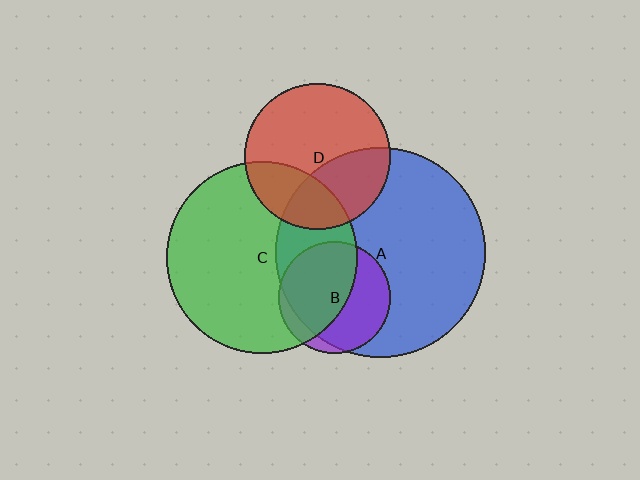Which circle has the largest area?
Circle A (blue).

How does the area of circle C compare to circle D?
Approximately 1.7 times.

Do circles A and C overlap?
Yes.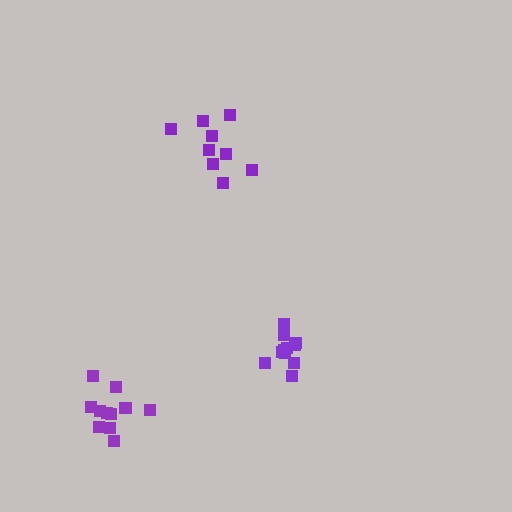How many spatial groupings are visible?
There are 3 spatial groupings.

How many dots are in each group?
Group 1: 9 dots, Group 2: 11 dots, Group 3: 11 dots (31 total).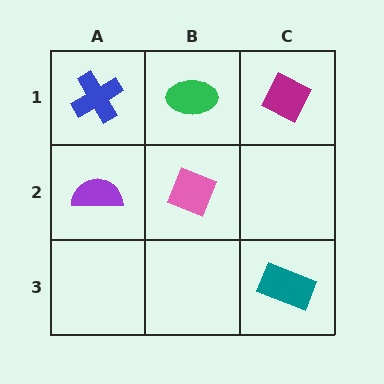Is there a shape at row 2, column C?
No, that cell is empty.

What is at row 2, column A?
A purple semicircle.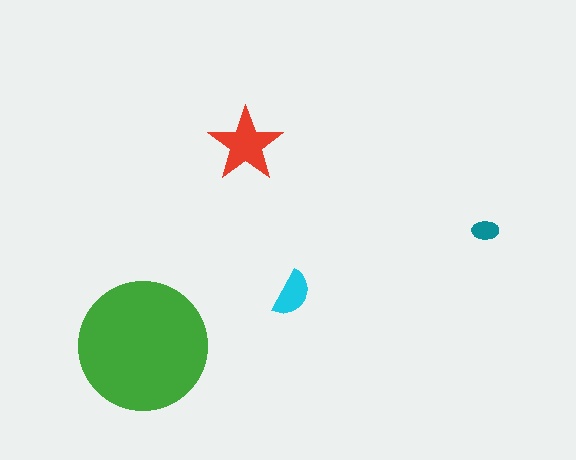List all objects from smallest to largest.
The teal ellipse, the cyan semicircle, the red star, the green circle.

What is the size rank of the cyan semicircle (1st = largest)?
3rd.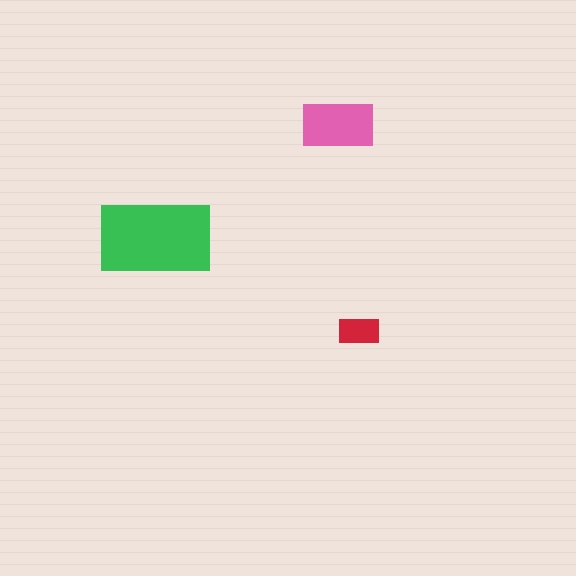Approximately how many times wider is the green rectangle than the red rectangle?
About 2.5 times wider.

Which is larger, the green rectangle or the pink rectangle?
The green one.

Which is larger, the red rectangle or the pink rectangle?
The pink one.